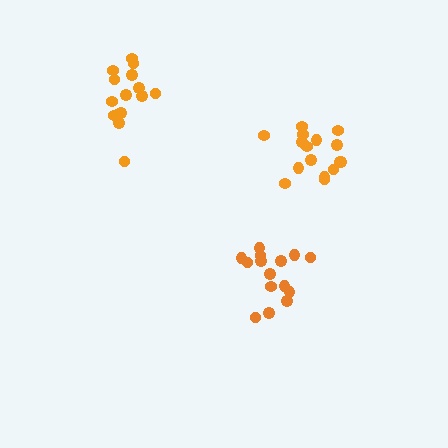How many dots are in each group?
Group 1: 16 dots, Group 2: 15 dots, Group 3: 16 dots (47 total).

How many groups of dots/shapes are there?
There are 3 groups.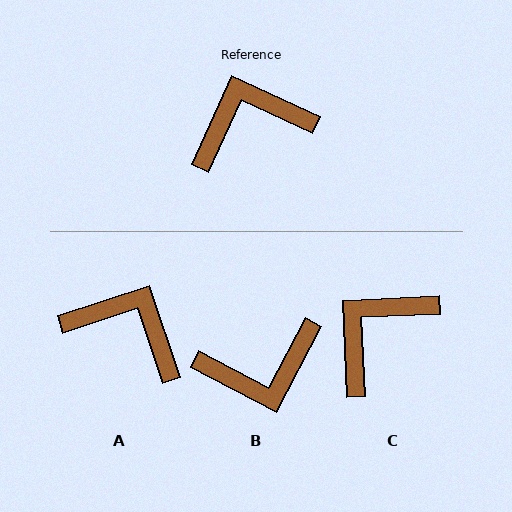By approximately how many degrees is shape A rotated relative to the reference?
Approximately 47 degrees clockwise.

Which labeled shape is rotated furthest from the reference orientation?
B, about 177 degrees away.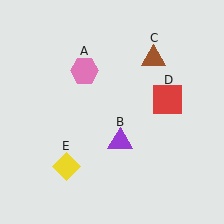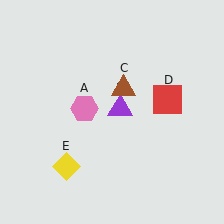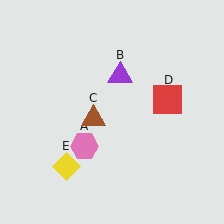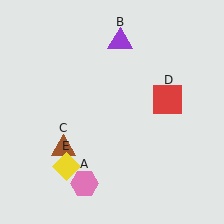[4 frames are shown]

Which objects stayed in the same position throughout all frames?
Red square (object D) and yellow diamond (object E) remained stationary.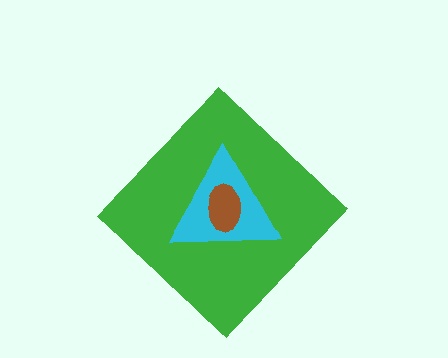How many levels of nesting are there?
3.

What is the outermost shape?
The green diamond.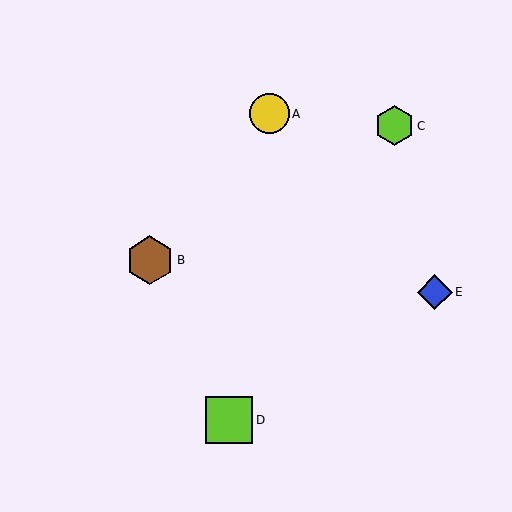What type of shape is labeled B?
Shape B is a brown hexagon.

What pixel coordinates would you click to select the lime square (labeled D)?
Click at (229, 420) to select the lime square D.